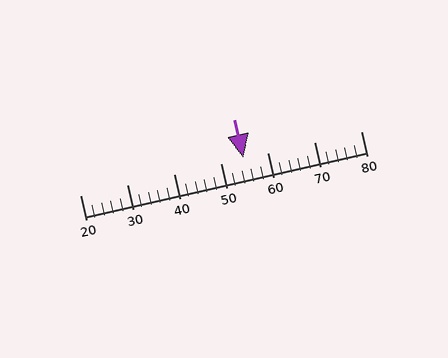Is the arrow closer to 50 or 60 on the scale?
The arrow is closer to 50.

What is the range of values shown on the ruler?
The ruler shows values from 20 to 80.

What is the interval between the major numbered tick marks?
The major tick marks are spaced 10 units apart.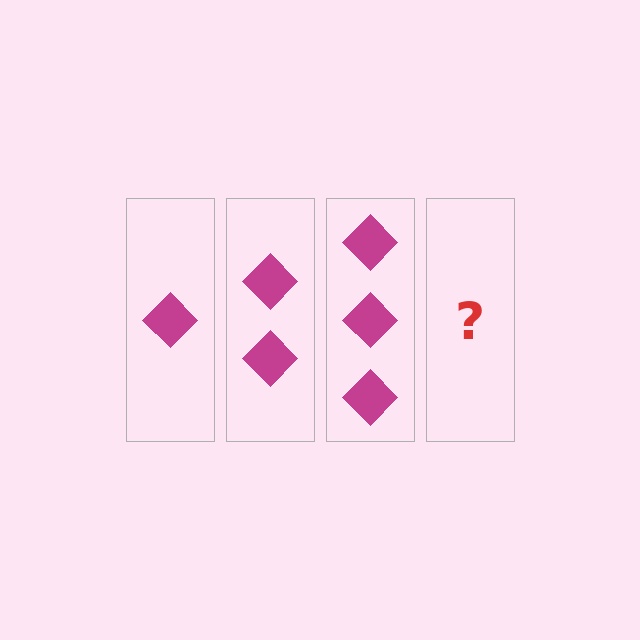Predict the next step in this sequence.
The next step is 4 diamonds.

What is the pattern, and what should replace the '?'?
The pattern is that each step adds one more diamond. The '?' should be 4 diamonds.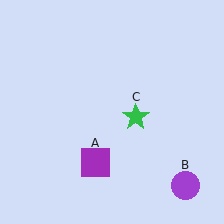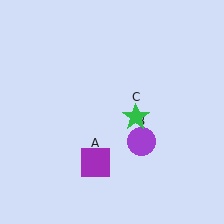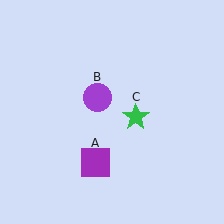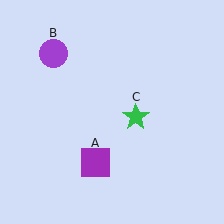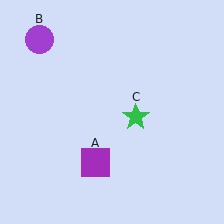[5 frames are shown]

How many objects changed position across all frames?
1 object changed position: purple circle (object B).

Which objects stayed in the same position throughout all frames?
Purple square (object A) and green star (object C) remained stationary.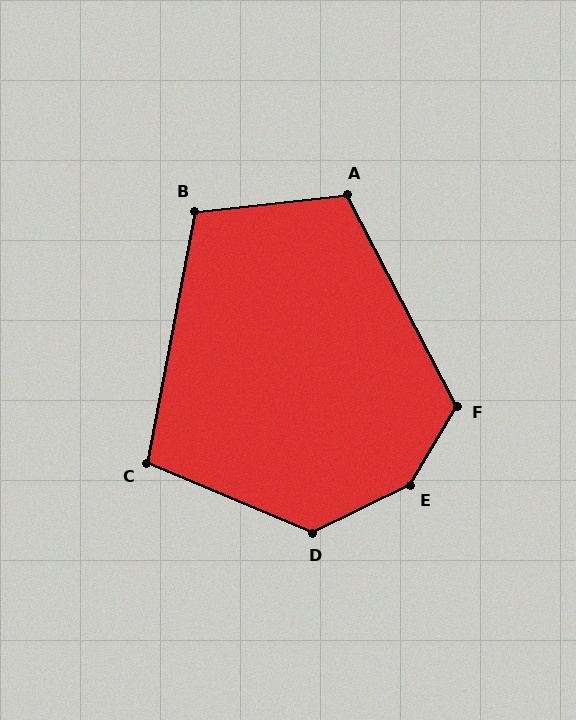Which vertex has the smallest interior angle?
C, at approximately 102 degrees.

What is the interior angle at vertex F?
Approximately 122 degrees (obtuse).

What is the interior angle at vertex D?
Approximately 131 degrees (obtuse).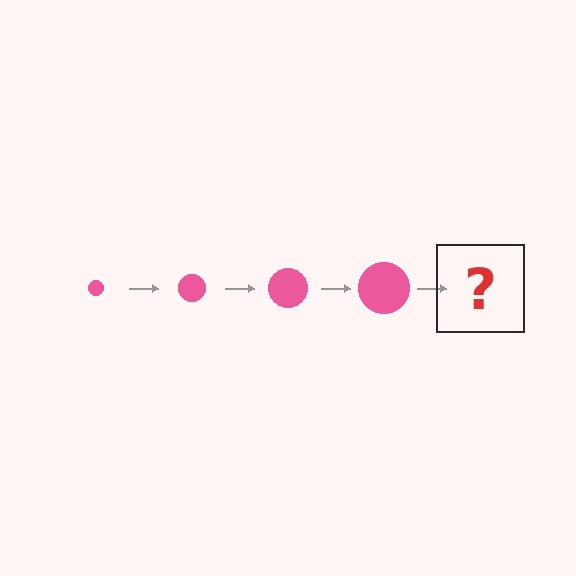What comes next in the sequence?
The next element should be a pink circle, larger than the previous one.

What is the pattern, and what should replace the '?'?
The pattern is that the circle gets progressively larger each step. The '?' should be a pink circle, larger than the previous one.